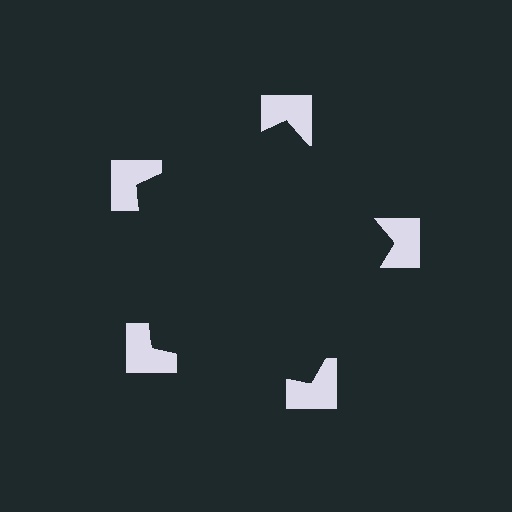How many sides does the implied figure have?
5 sides.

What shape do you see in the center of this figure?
An illusory pentagon — its edges are inferred from the aligned wedge cuts in the notched squares, not physically drawn.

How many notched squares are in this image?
There are 5 — one at each vertex of the illusory pentagon.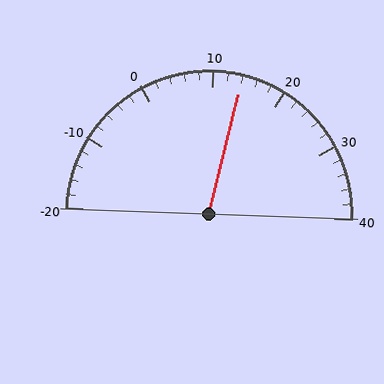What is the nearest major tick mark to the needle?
The nearest major tick mark is 10.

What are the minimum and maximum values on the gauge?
The gauge ranges from -20 to 40.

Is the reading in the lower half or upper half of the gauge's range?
The reading is in the upper half of the range (-20 to 40).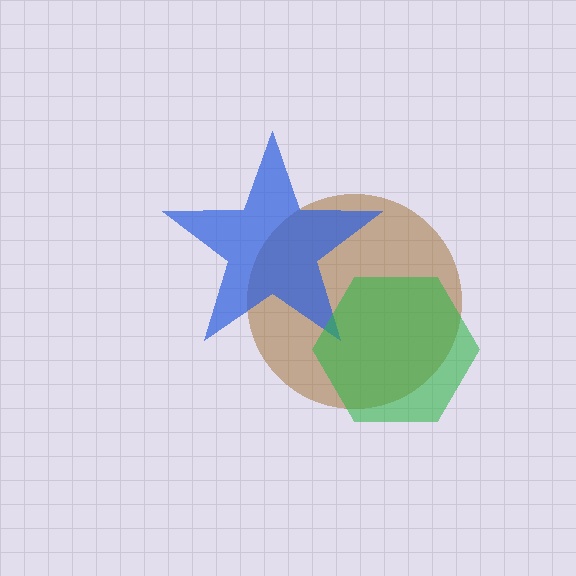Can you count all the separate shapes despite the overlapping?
Yes, there are 3 separate shapes.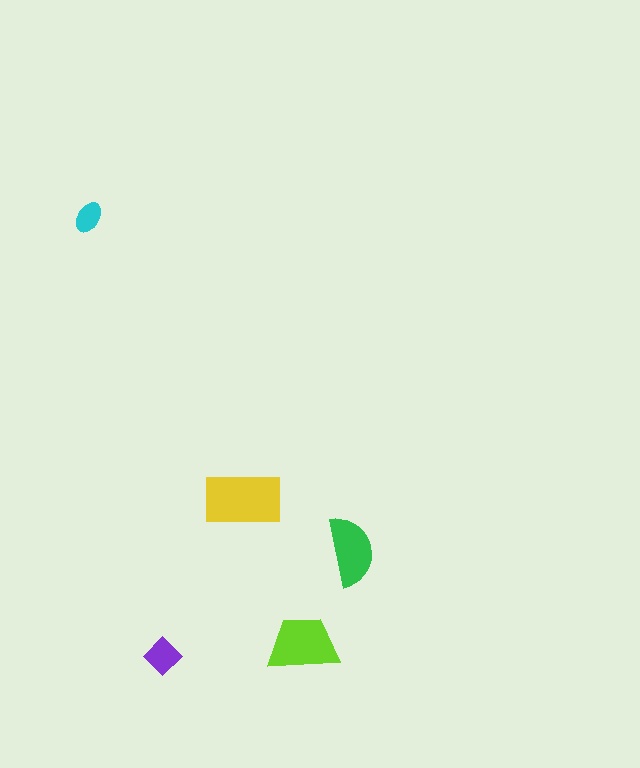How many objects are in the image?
There are 5 objects in the image.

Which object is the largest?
The yellow rectangle.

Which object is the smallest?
The cyan ellipse.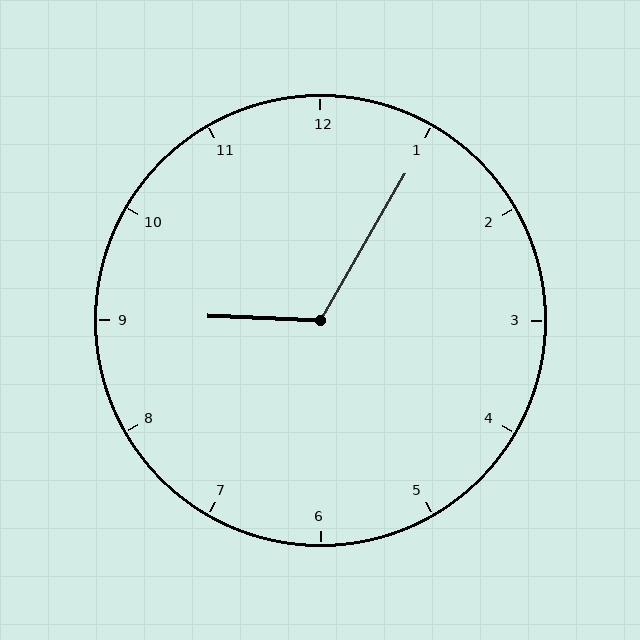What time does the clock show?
9:05.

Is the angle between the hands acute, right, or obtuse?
It is obtuse.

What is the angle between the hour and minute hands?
Approximately 118 degrees.